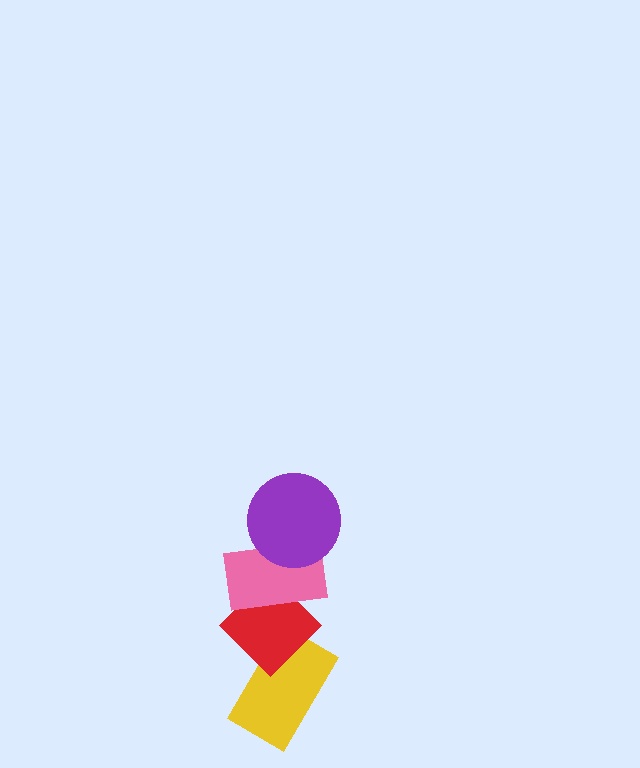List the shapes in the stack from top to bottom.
From top to bottom: the purple circle, the pink rectangle, the red diamond, the yellow rectangle.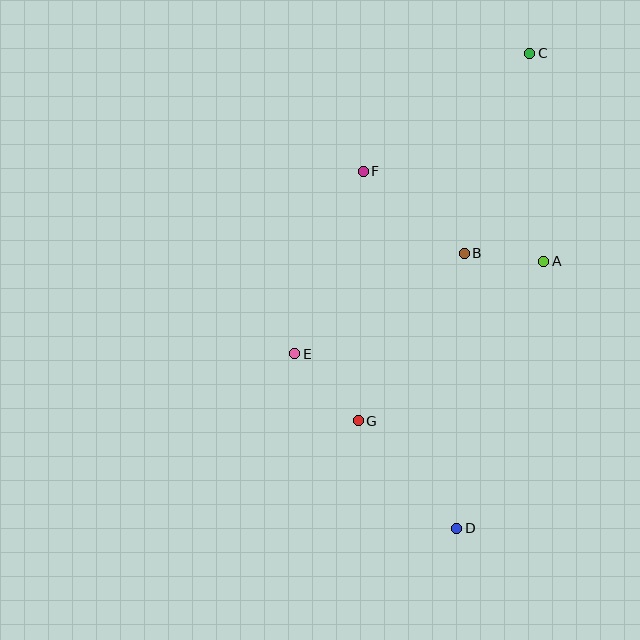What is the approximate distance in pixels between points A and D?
The distance between A and D is approximately 281 pixels.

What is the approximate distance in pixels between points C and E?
The distance between C and E is approximately 381 pixels.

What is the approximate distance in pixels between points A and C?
The distance between A and C is approximately 208 pixels.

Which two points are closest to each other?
Points A and B are closest to each other.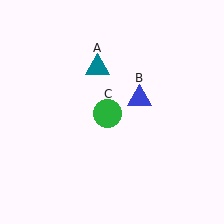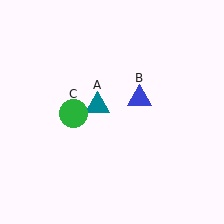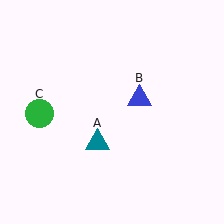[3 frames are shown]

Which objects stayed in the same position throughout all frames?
Blue triangle (object B) remained stationary.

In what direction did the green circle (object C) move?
The green circle (object C) moved left.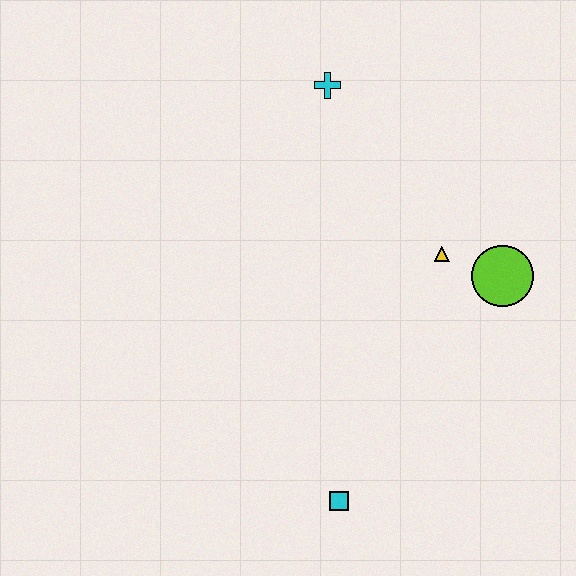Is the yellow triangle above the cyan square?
Yes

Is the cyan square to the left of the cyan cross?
No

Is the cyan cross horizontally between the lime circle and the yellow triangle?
No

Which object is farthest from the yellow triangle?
The cyan square is farthest from the yellow triangle.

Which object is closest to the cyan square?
The yellow triangle is closest to the cyan square.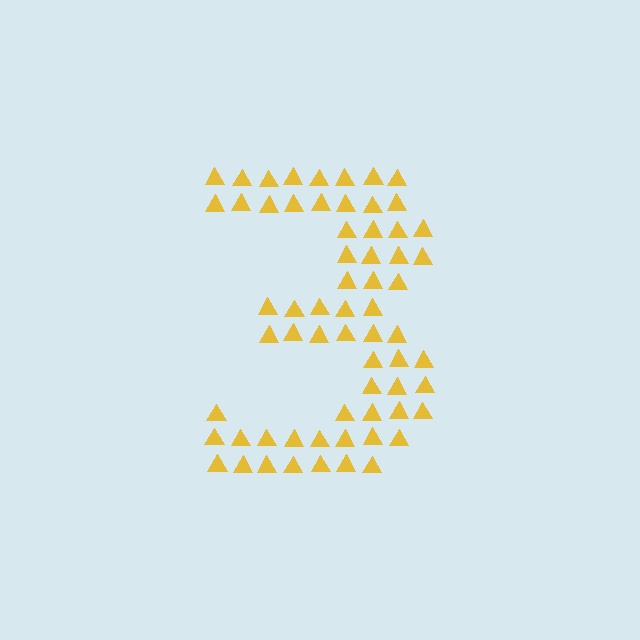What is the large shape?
The large shape is the digit 3.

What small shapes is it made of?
It is made of small triangles.